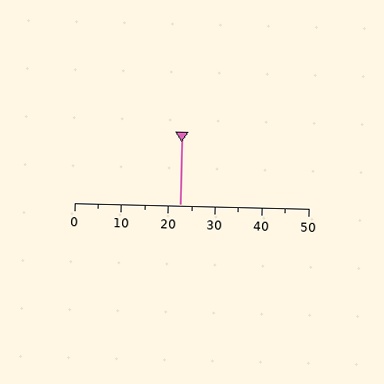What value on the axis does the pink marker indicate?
The marker indicates approximately 22.5.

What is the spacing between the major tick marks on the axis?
The major ticks are spaced 10 apart.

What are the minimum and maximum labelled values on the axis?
The axis runs from 0 to 50.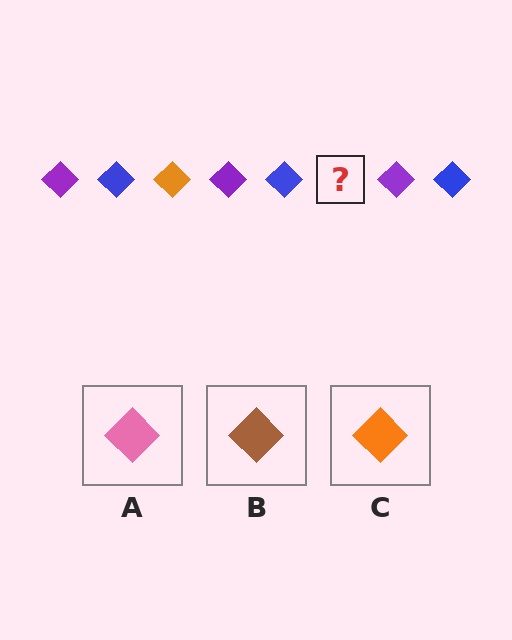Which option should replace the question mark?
Option C.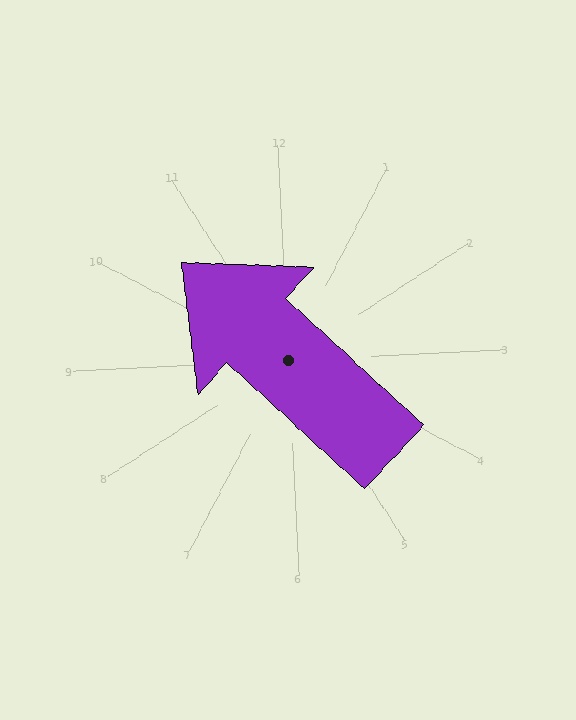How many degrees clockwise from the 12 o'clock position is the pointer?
Approximately 315 degrees.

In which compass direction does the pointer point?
Northwest.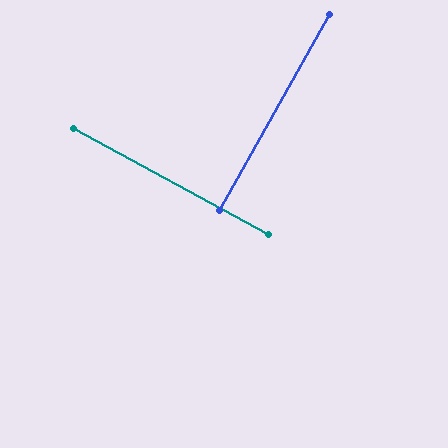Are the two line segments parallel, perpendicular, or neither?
Perpendicular — they meet at approximately 89°.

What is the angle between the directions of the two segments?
Approximately 89 degrees.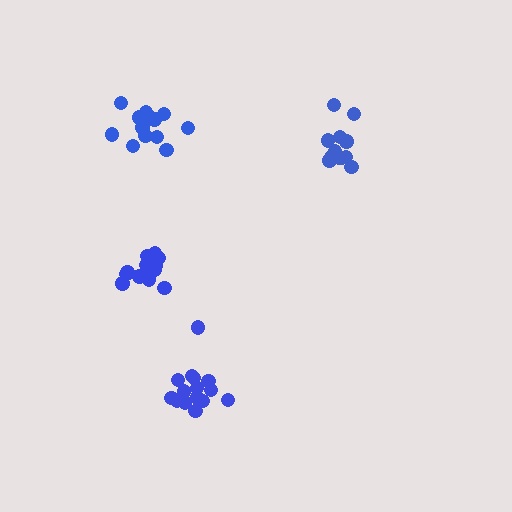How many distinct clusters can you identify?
There are 4 distinct clusters.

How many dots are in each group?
Group 1: 15 dots, Group 2: 15 dots, Group 3: 15 dots, Group 4: 12 dots (57 total).